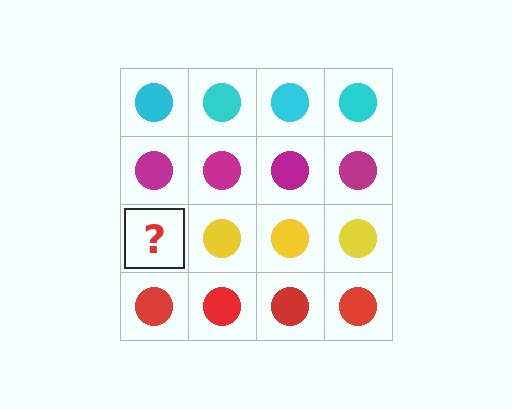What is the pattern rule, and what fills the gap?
The rule is that each row has a consistent color. The gap should be filled with a yellow circle.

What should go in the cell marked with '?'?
The missing cell should contain a yellow circle.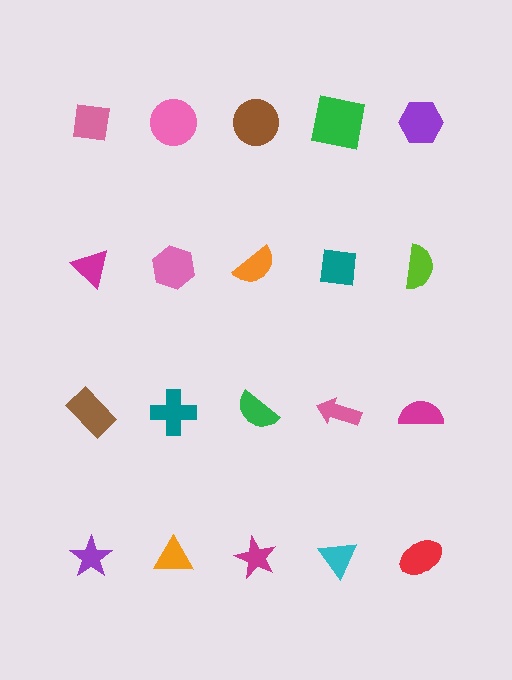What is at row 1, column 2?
A pink circle.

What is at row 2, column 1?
A magenta triangle.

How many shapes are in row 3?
5 shapes.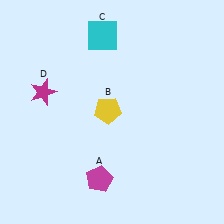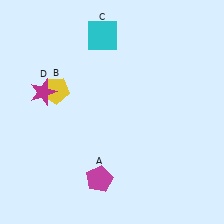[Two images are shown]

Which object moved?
The yellow pentagon (B) moved left.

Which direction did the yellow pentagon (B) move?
The yellow pentagon (B) moved left.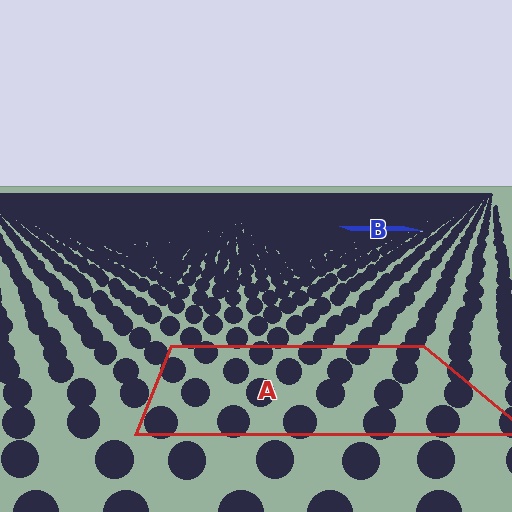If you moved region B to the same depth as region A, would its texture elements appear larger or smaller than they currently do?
They would appear larger. At a closer depth, the same texture elements are projected at a bigger on-screen size.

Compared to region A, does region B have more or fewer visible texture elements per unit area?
Region B has more texture elements per unit area — they are packed more densely because it is farther away.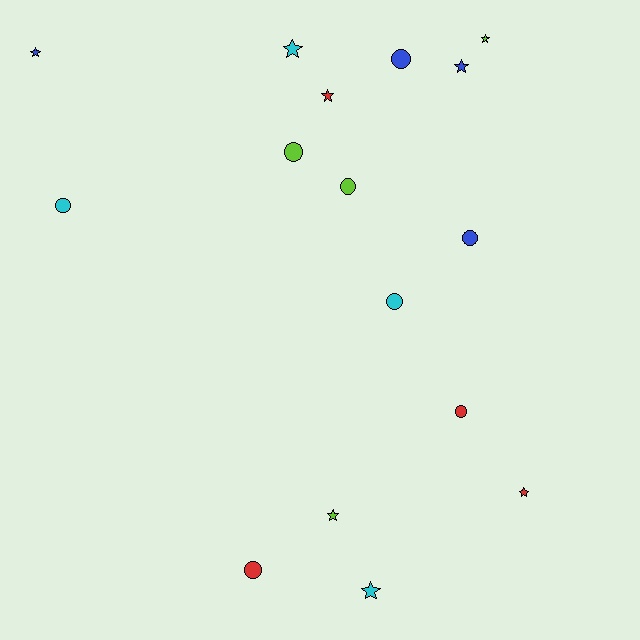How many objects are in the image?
There are 16 objects.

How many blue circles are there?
There are 2 blue circles.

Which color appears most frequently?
Red, with 4 objects.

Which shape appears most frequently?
Circle, with 8 objects.